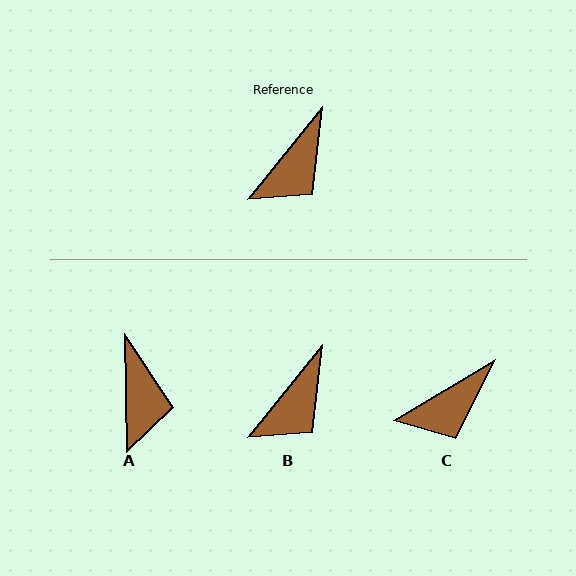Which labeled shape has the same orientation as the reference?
B.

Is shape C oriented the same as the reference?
No, it is off by about 20 degrees.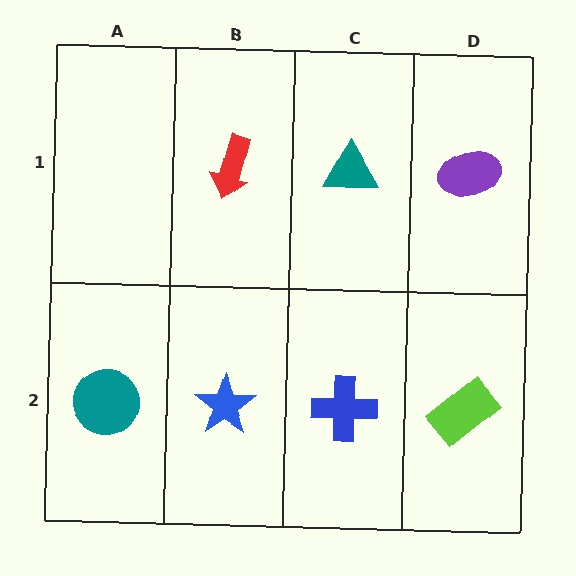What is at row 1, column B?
A red arrow.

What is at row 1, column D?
A purple ellipse.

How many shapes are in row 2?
4 shapes.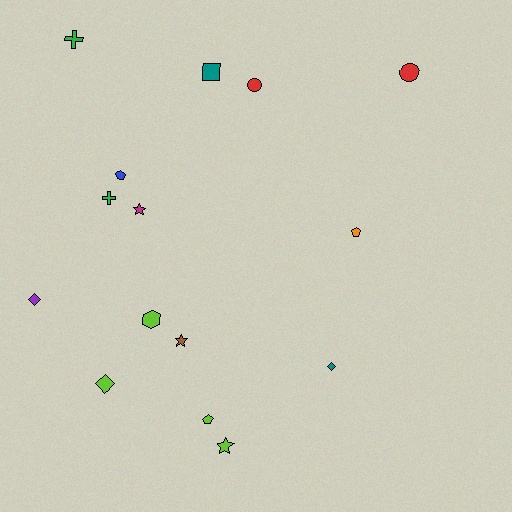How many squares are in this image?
There is 1 square.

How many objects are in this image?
There are 15 objects.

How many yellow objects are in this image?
There are no yellow objects.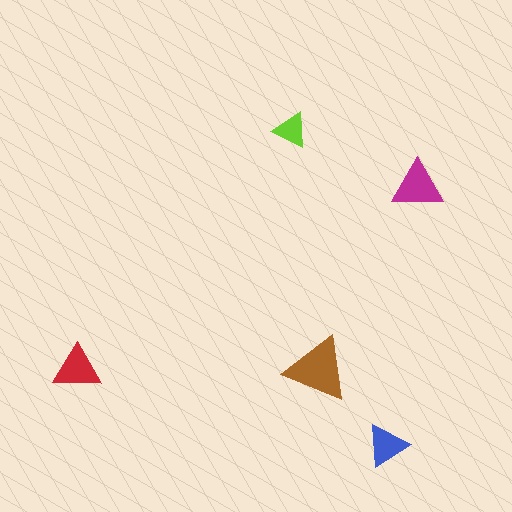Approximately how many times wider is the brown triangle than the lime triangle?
About 2 times wider.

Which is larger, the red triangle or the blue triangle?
The red one.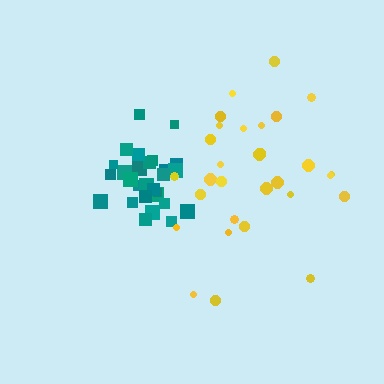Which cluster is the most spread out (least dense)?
Yellow.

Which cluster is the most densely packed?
Teal.